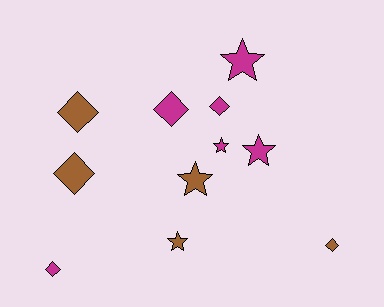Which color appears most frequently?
Magenta, with 6 objects.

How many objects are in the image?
There are 11 objects.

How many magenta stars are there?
There are 3 magenta stars.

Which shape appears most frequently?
Diamond, with 6 objects.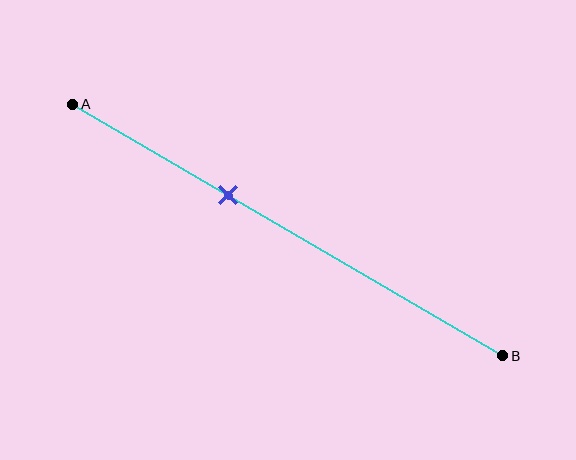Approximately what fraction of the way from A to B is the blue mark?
The blue mark is approximately 35% of the way from A to B.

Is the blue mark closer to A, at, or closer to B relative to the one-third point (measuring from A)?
The blue mark is approximately at the one-third point of segment AB.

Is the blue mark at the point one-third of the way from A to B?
Yes, the mark is approximately at the one-third point.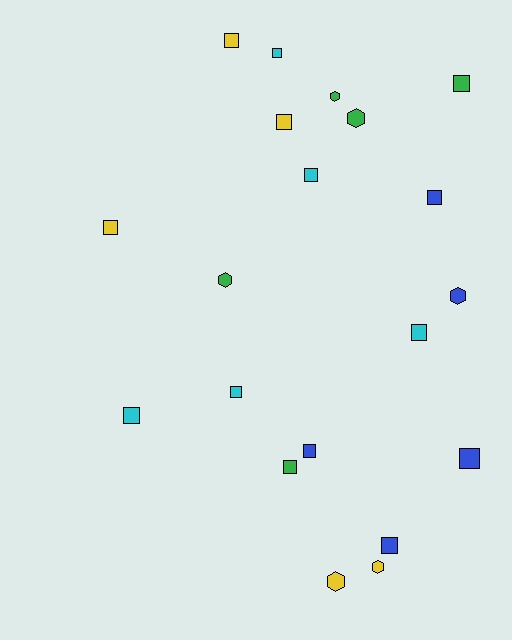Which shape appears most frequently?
Square, with 14 objects.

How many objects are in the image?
There are 20 objects.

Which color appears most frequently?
Green, with 5 objects.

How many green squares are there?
There are 2 green squares.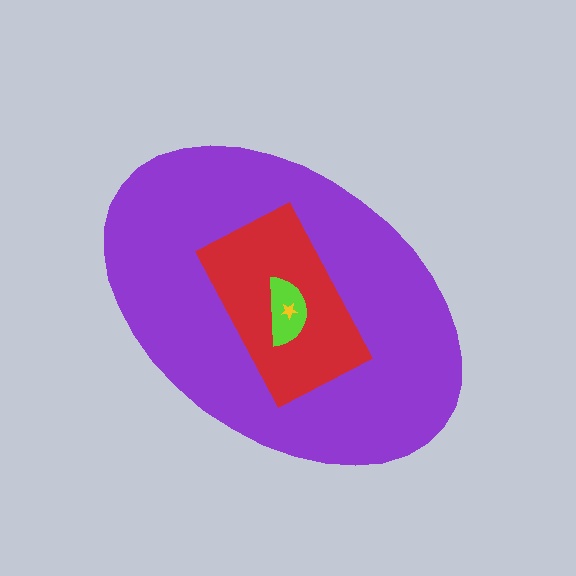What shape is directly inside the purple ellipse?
The red rectangle.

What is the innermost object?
The yellow star.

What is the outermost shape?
The purple ellipse.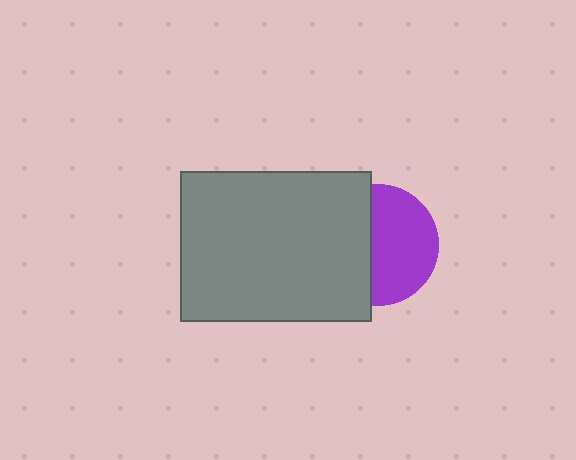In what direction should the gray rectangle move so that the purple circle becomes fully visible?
The gray rectangle should move left. That is the shortest direction to clear the overlap and leave the purple circle fully visible.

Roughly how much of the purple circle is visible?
About half of it is visible (roughly 56%).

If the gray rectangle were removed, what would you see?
You would see the complete purple circle.